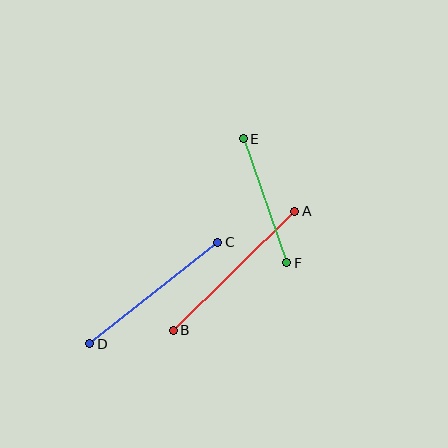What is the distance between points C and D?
The distance is approximately 163 pixels.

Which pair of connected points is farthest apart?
Points A and B are farthest apart.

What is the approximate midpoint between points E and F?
The midpoint is at approximately (265, 201) pixels.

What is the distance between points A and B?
The distance is approximately 170 pixels.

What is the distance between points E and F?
The distance is approximately 132 pixels.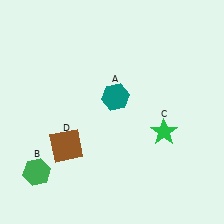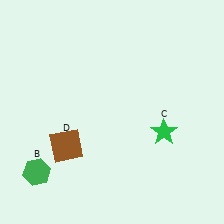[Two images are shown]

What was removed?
The teal hexagon (A) was removed in Image 2.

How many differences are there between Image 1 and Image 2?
There is 1 difference between the two images.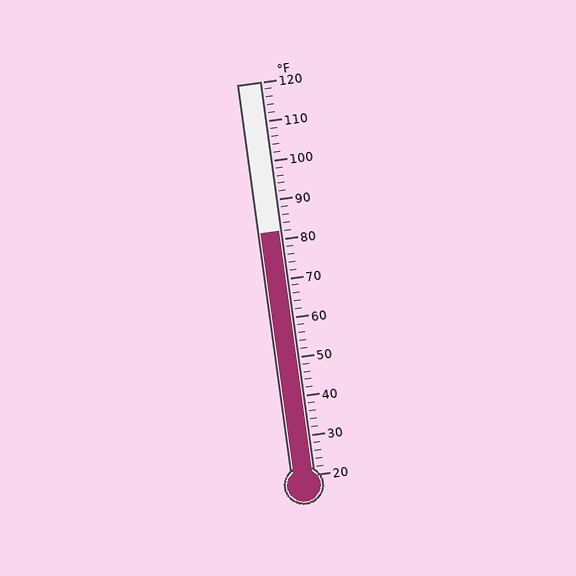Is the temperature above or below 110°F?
The temperature is below 110°F.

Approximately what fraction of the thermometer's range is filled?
The thermometer is filled to approximately 60% of its range.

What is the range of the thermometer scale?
The thermometer scale ranges from 20°F to 120°F.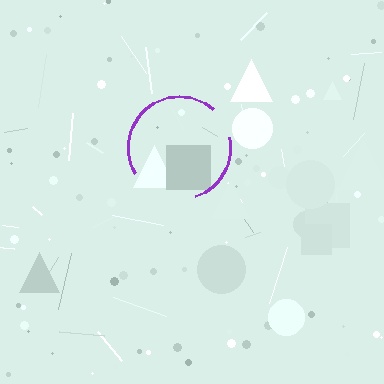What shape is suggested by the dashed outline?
The dashed outline suggests a circle.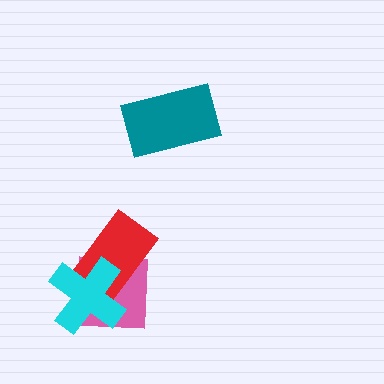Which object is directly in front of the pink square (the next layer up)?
The red rectangle is directly in front of the pink square.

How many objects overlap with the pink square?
2 objects overlap with the pink square.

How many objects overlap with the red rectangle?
2 objects overlap with the red rectangle.